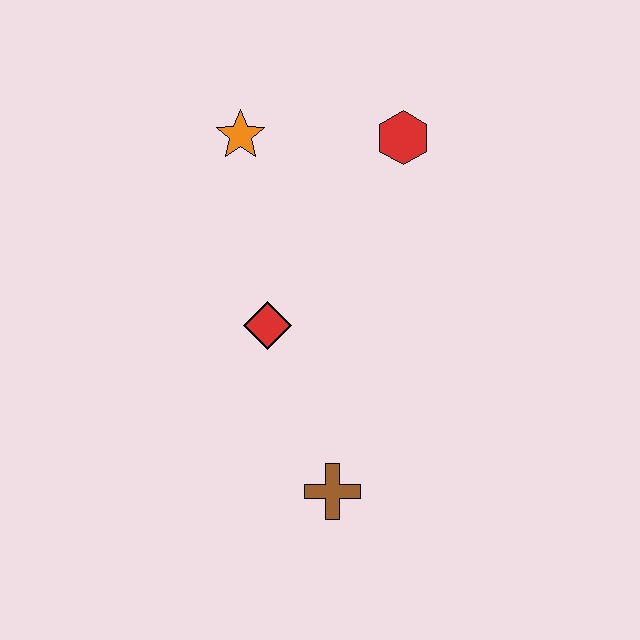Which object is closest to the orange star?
The red hexagon is closest to the orange star.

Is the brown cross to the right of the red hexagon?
No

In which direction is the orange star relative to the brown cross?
The orange star is above the brown cross.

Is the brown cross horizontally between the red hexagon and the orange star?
Yes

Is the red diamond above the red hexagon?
No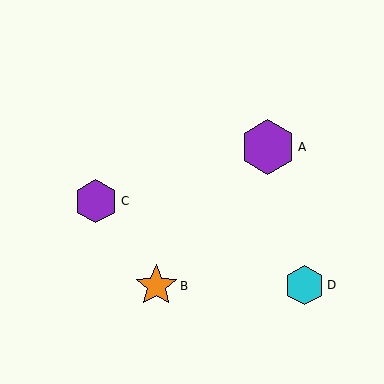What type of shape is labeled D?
Shape D is a cyan hexagon.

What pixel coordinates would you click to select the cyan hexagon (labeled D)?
Click at (305, 285) to select the cyan hexagon D.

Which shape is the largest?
The purple hexagon (labeled A) is the largest.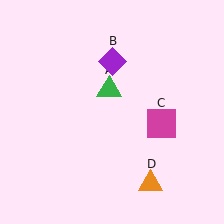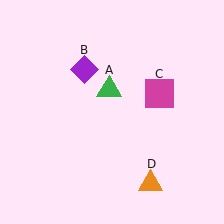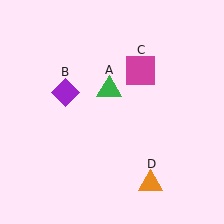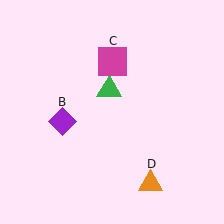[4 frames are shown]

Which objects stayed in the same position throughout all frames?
Green triangle (object A) and orange triangle (object D) remained stationary.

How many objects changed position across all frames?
2 objects changed position: purple diamond (object B), magenta square (object C).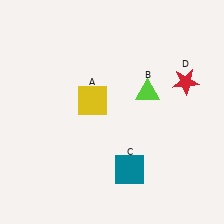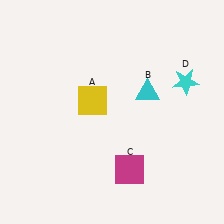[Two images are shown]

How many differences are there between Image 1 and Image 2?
There are 3 differences between the two images.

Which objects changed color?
B changed from lime to cyan. C changed from teal to magenta. D changed from red to cyan.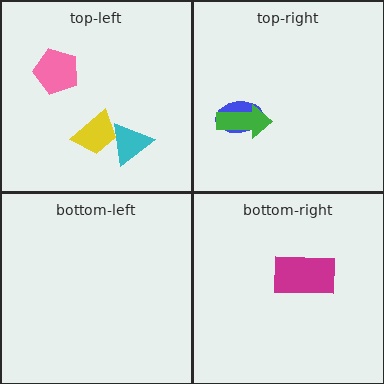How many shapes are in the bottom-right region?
1.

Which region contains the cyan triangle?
The top-left region.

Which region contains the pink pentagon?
The top-left region.